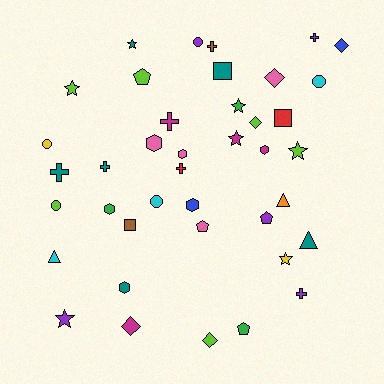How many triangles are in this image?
There are 3 triangles.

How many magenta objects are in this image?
There are 4 magenta objects.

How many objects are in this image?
There are 40 objects.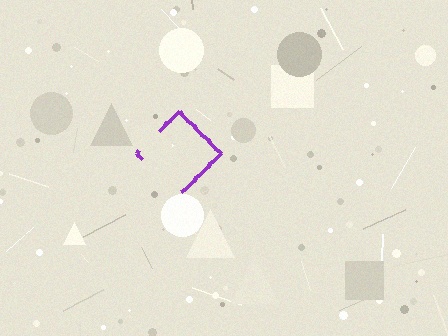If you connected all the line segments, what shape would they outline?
They would outline a diamond.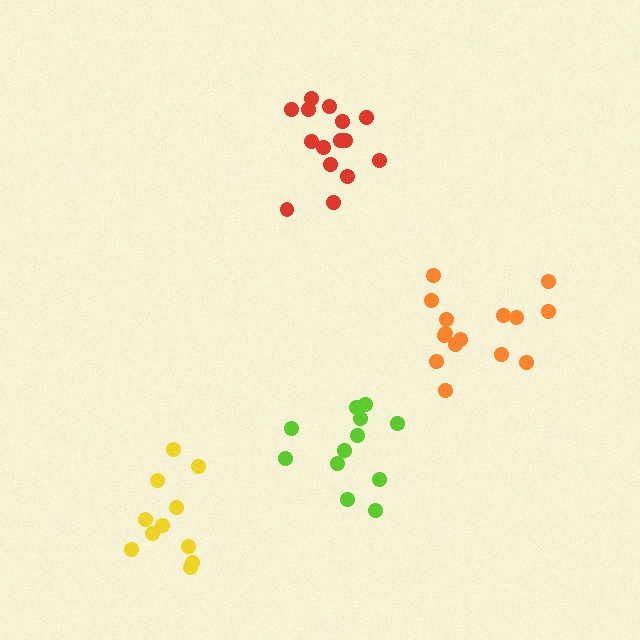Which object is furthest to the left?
The yellow cluster is leftmost.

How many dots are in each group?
Group 1: 15 dots, Group 2: 11 dots, Group 3: 12 dots, Group 4: 15 dots (53 total).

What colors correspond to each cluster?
The clusters are colored: orange, yellow, lime, red.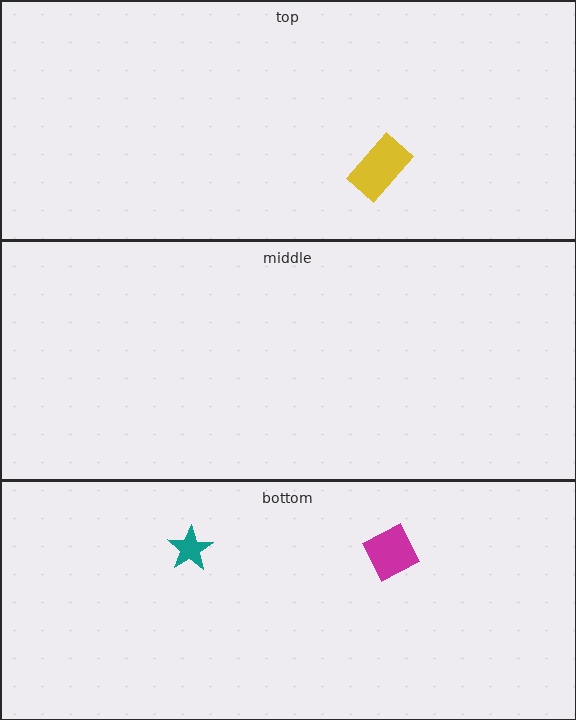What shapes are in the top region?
The yellow rectangle.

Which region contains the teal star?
The bottom region.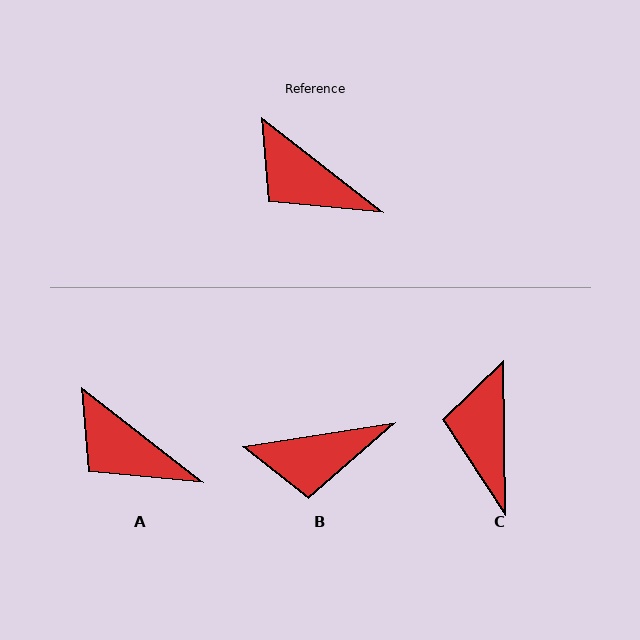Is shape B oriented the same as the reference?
No, it is off by about 47 degrees.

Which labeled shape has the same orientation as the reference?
A.